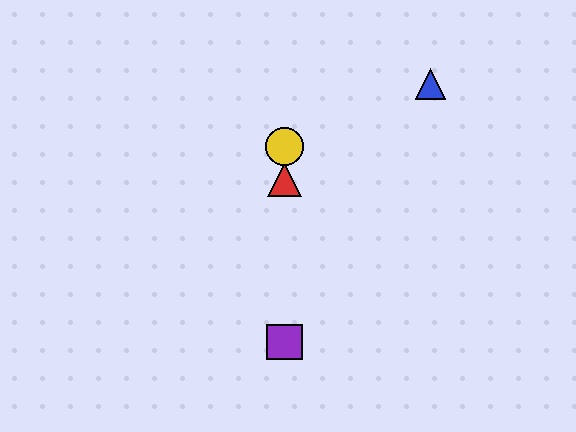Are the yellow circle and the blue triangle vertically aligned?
No, the yellow circle is at x≈284 and the blue triangle is at x≈431.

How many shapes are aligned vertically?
4 shapes (the red triangle, the green circle, the yellow circle, the purple square) are aligned vertically.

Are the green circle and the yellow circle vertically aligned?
Yes, both are at x≈284.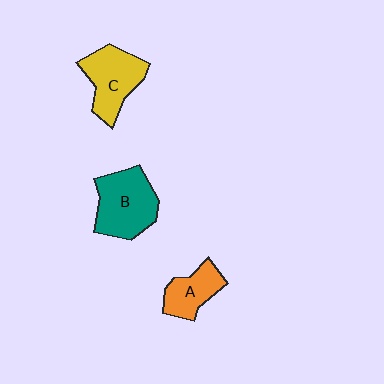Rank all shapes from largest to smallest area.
From largest to smallest: B (teal), C (yellow), A (orange).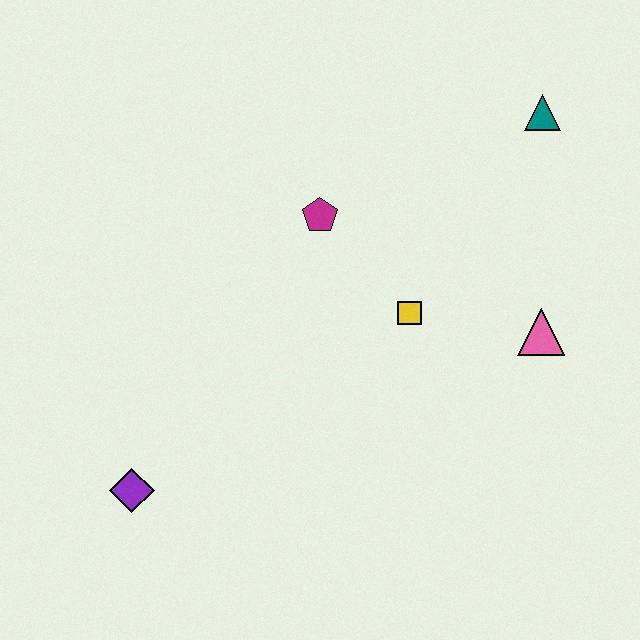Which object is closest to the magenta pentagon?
The yellow square is closest to the magenta pentagon.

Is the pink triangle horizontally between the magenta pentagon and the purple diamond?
No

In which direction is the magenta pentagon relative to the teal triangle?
The magenta pentagon is to the left of the teal triangle.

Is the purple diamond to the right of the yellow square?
No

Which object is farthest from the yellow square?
The purple diamond is farthest from the yellow square.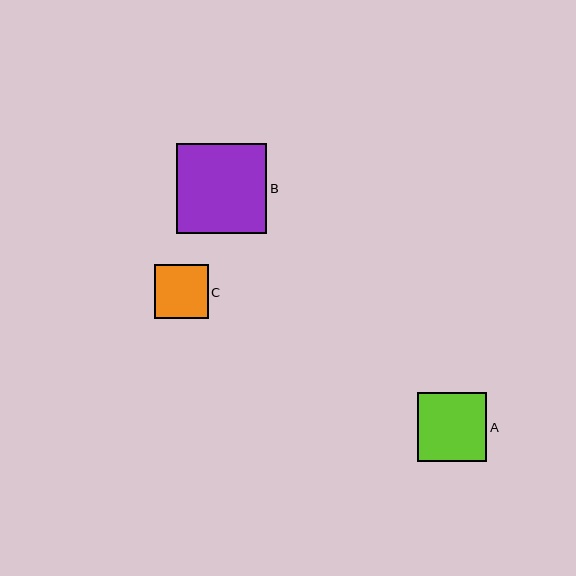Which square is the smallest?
Square C is the smallest with a size of approximately 54 pixels.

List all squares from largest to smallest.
From largest to smallest: B, A, C.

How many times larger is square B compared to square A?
Square B is approximately 1.3 times the size of square A.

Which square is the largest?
Square B is the largest with a size of approximately 90 pixels.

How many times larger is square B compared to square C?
Square B is approximately 1.7 times the size of square C.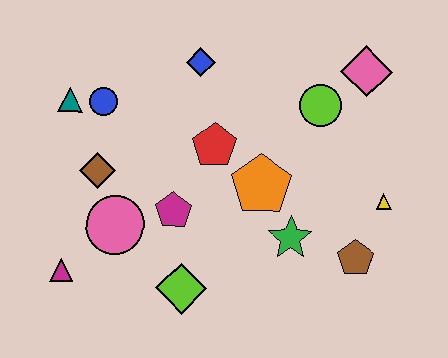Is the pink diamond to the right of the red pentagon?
Yes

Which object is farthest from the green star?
The teal triangle is farthest from the green star.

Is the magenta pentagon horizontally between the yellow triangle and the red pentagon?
No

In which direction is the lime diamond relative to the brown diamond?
The lime diamond is below the brown diamond.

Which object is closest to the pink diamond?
The lime circle is closest to the pink diamond.